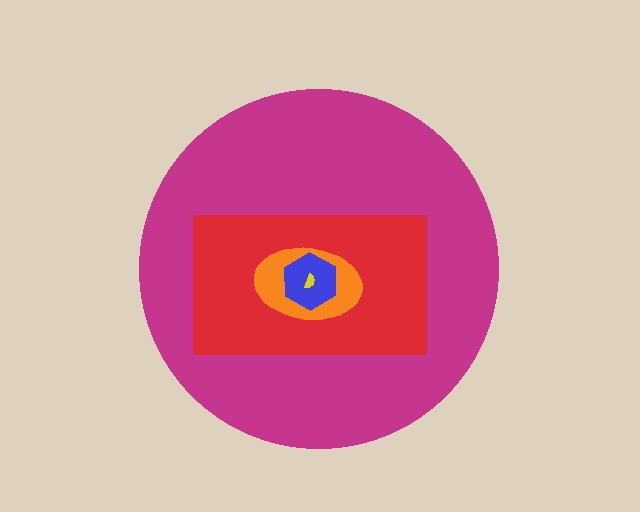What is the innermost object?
The yellow semicircle.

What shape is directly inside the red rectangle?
The orange ellipse.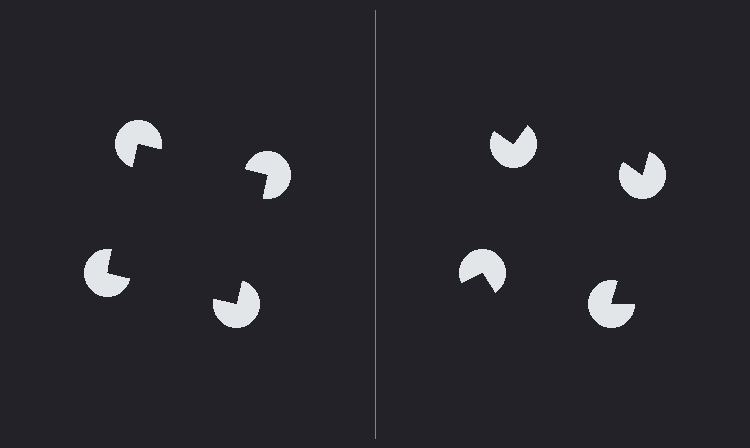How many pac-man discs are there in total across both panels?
8 — 4 on each side.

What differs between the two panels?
The pac-man discs are positioned identically on both sides; only the wedge orientations differ. On the left they align to a square; on the right they are misaligned.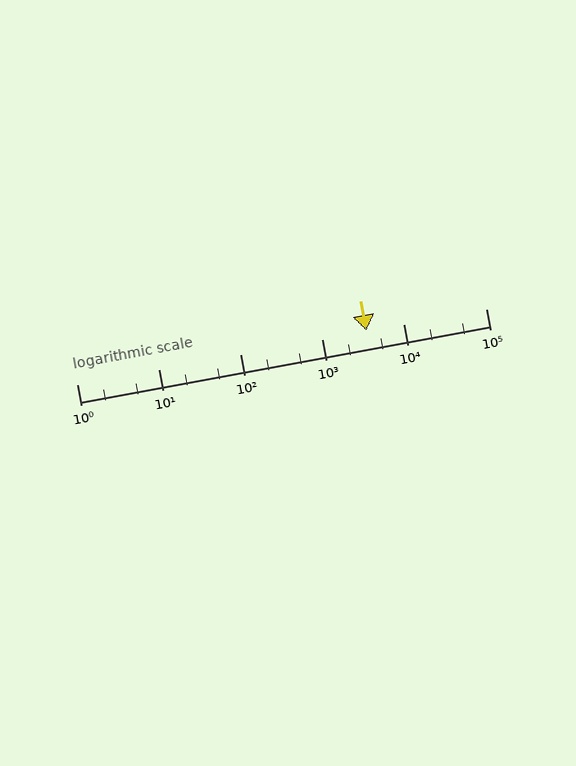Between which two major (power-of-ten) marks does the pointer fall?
The pointer is between 1000 and 10000.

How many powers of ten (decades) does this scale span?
The scale spans 5 decades, from 1 to 100000.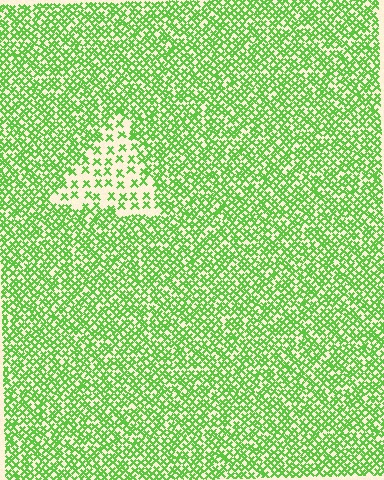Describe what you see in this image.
The image contains small lime elements arranged at two different densities. A triangle-shaped region is visible where the elements are less densely packed than the surrounding area.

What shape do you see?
I see a triangle.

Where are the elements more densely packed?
The elements are more densely packed outside the triangle boundary.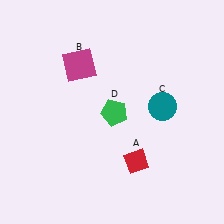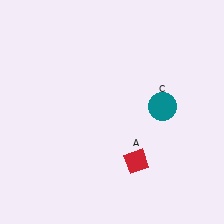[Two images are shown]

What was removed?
The magenta square (B), the green pentagon (D) were removed in Image 2.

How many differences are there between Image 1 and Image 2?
There are 2 differences between the two images.